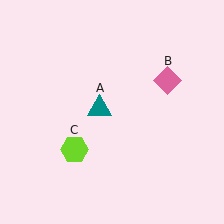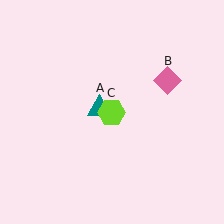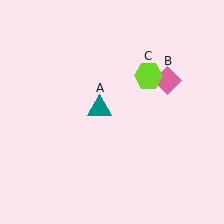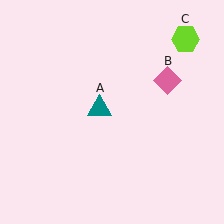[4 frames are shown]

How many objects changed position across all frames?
1 object changed position: lime hexagon (object C).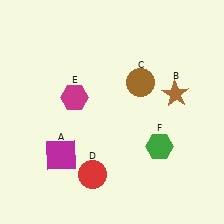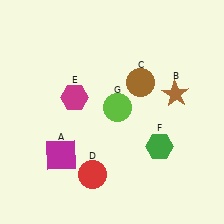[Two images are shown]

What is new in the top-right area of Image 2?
A lime circle (G) was added in the top-right area of Image 2.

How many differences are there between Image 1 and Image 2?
There is 1 difference between the two images.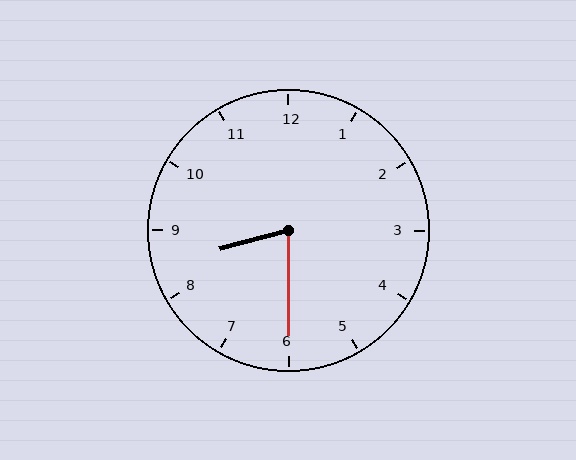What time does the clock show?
8:30.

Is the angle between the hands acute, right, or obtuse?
It is acute.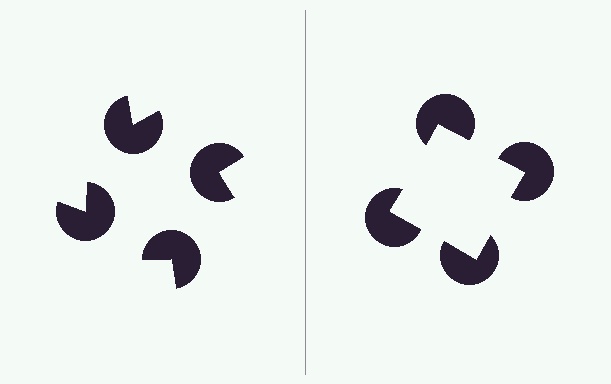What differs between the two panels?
The pac-man discs are positioned identically on both sides; only the wedge orientations differ. On the right they align to a square; on the left they are misaligned.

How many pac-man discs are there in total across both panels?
8 — 4 on each side.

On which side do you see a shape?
An illusory square appears on the right side. On the left side the wedge cuts are rotated, so no coherent shape forms.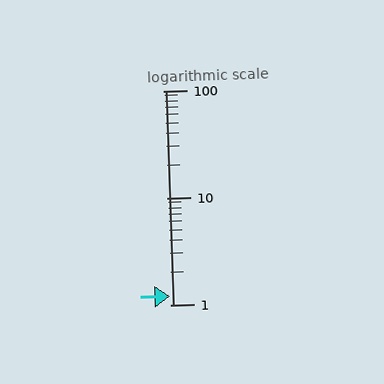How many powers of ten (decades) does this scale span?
The scale spans 2 decades, from 1 to 100.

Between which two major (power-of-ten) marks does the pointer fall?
The pointer is between 1 and 10.